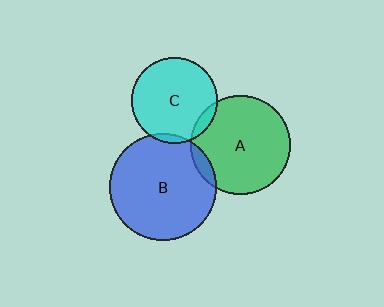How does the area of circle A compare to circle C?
Approximately 1.3 times.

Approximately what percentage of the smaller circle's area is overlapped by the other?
Approximately 5%.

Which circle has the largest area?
Circle B (blue).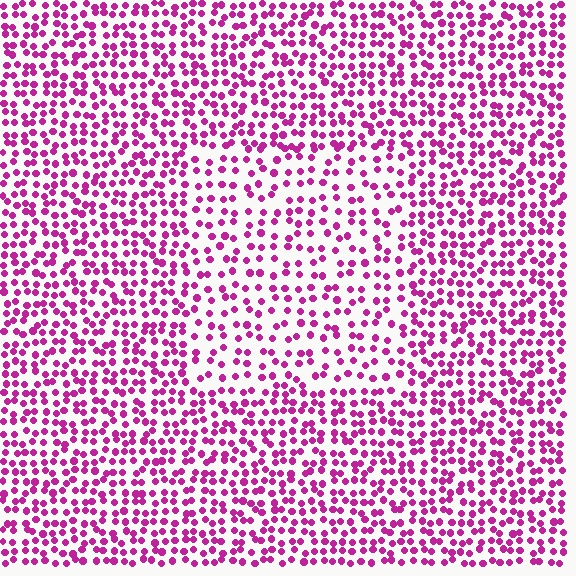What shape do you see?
I see a rectangle.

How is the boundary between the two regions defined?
The boundary is defined by a change in element density (approximately 1.6x ratio). All elements are the same color, size, and shape.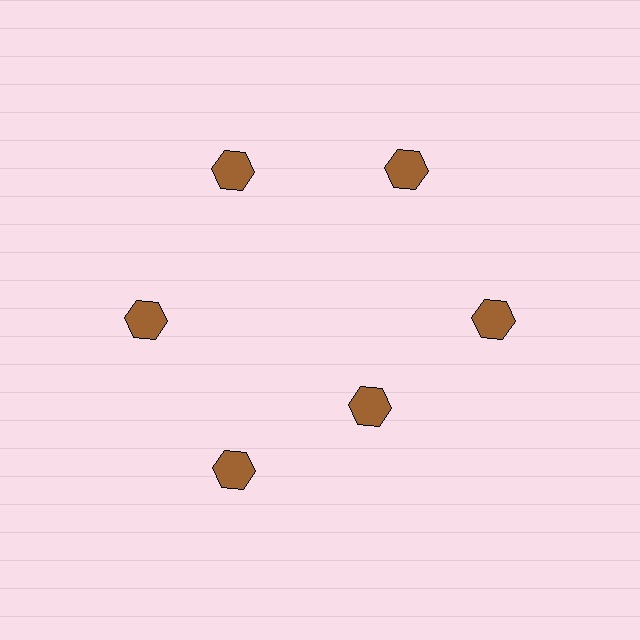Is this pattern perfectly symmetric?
No. The 6 brown hexagons are arranged in a ring, but one element near the 5 o'clock position is pulled inward toward the center, breaking the 6-fold rotational symmetry.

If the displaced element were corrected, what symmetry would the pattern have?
It would have 6-fold rotational symmetry — the pattern would map onto itself every 60 degrees.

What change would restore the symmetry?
The symmetry would be restored by moving it outward, back onto the ring so that all 6 hexagons sit at equal angles and equal distance from the center.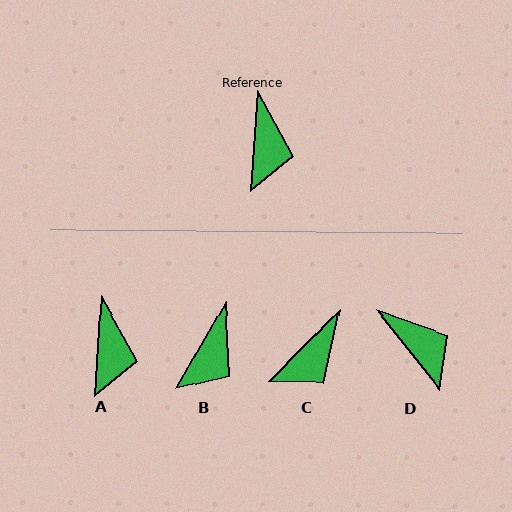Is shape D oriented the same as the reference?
No, it is off by about 42 degrees.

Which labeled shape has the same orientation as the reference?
A.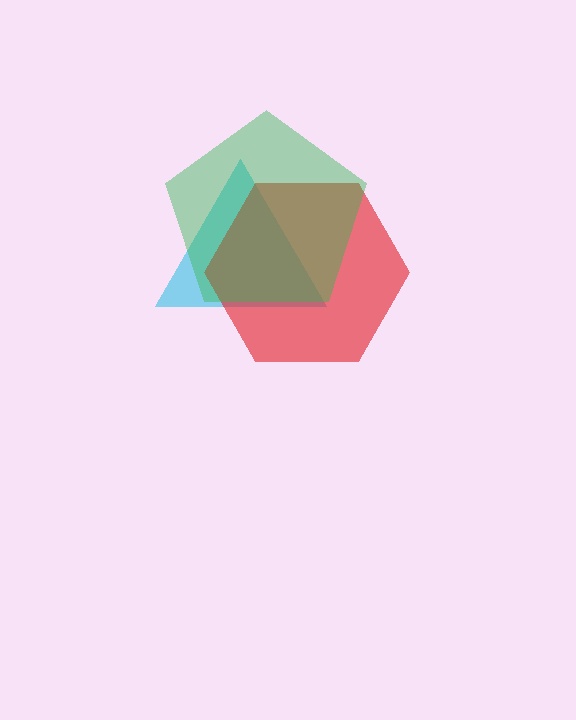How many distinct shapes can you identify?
There are 3 distinct shapes: a cyan triangle, a red hexagon, a green pentagon.